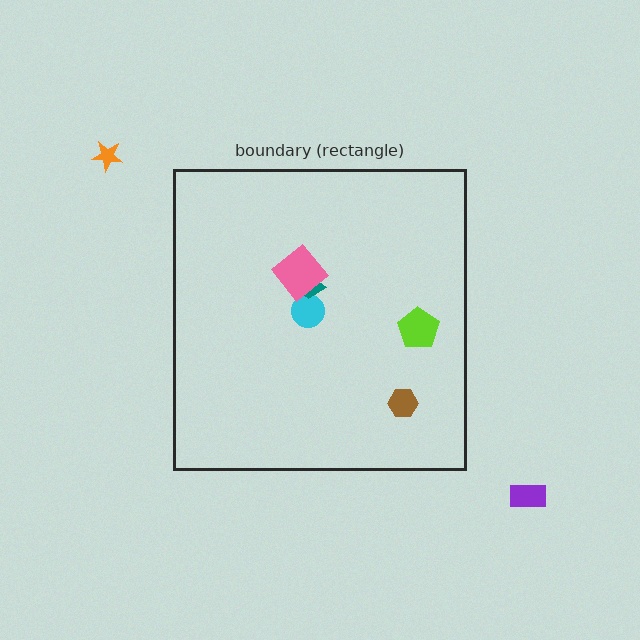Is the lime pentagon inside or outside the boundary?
Inside.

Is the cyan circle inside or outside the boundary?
Inside.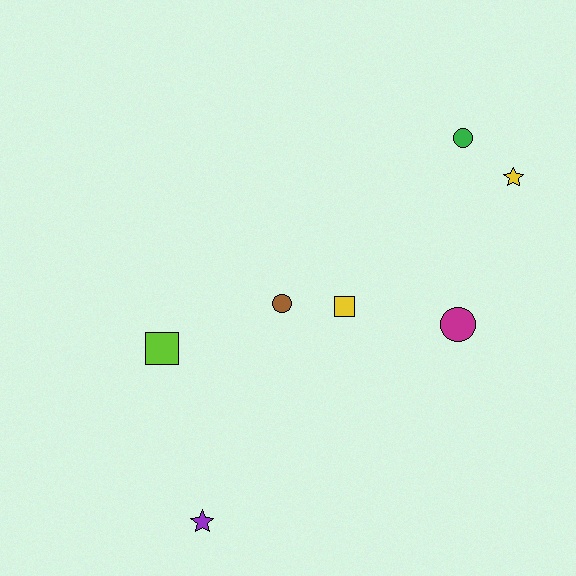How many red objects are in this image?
There are no red objects.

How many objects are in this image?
There are 7 objects.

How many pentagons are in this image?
There are no pentagons.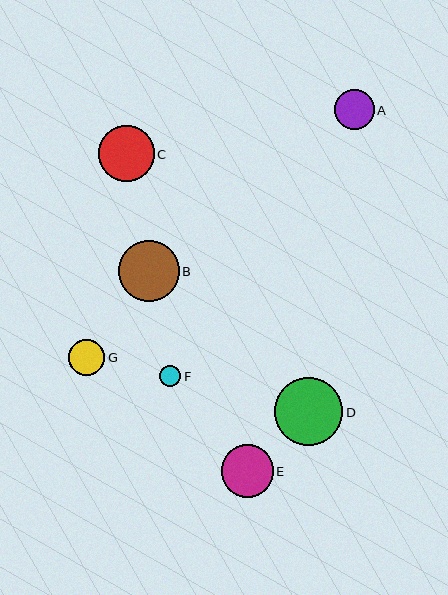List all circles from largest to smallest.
From largest to smallest: D, B, C, E, A, G, F.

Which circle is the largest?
Circle D is the largest with a size of approximately 68 pixels.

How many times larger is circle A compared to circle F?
Circle A is approximately 1.9 times the size of circle F.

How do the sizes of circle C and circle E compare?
Circle C and circle E are approximately the same size.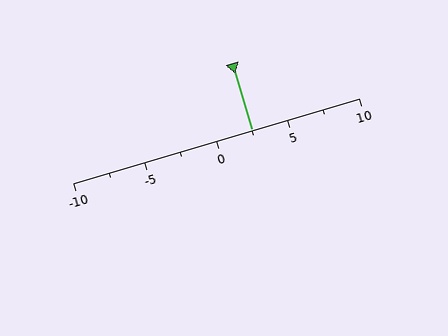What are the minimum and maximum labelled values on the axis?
The axis runs from -10 to 10.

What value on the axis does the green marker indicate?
The marker indicates approximately 2.5.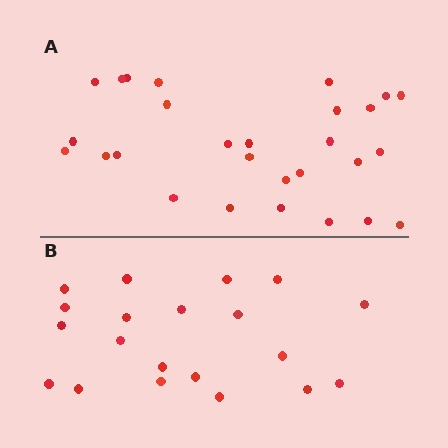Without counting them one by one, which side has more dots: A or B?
Region A (the top region) has more dots.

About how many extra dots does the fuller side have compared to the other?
Region A has roughly 8 or so more dots than region B.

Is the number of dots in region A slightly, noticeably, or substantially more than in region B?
Region A has noticeably more, but not dramatically so. The ratio is roughly 1.4 to 1.